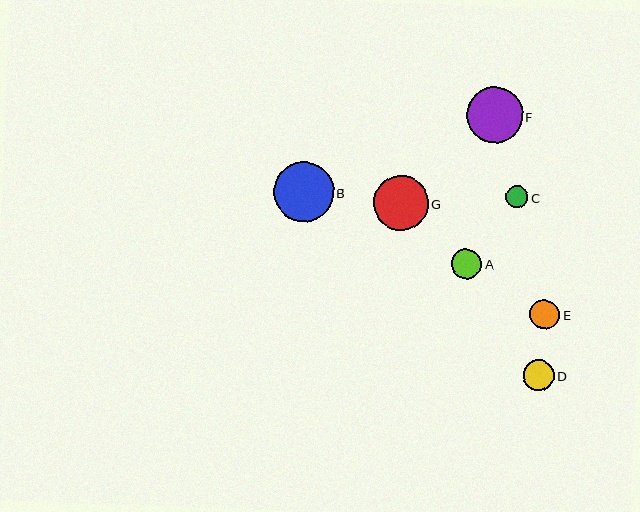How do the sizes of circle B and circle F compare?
Circle B and circle F are approximately the same size.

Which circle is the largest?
Circle B is the largest with a size of approximately 60 pixels.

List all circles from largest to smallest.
From largest to smallest: B, F, G, D, A, E, C.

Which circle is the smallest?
Circle C is the smallest with a size of approximately 22 pixels.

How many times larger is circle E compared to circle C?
Circle E is approximately 1.3 times the size of circle C.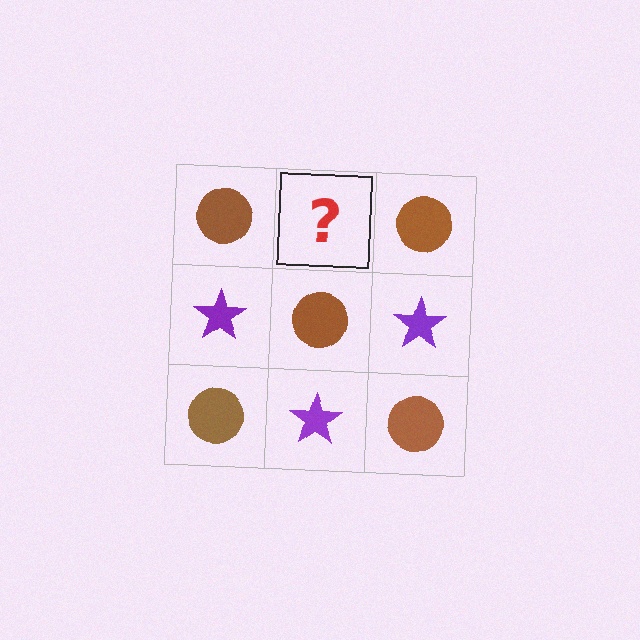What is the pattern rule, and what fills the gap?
The rule is that it alternates brown circle and purple star in a checkerboard pattern. The gap should be filled with a purple star.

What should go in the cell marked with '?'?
The missing cell should contain a purple star.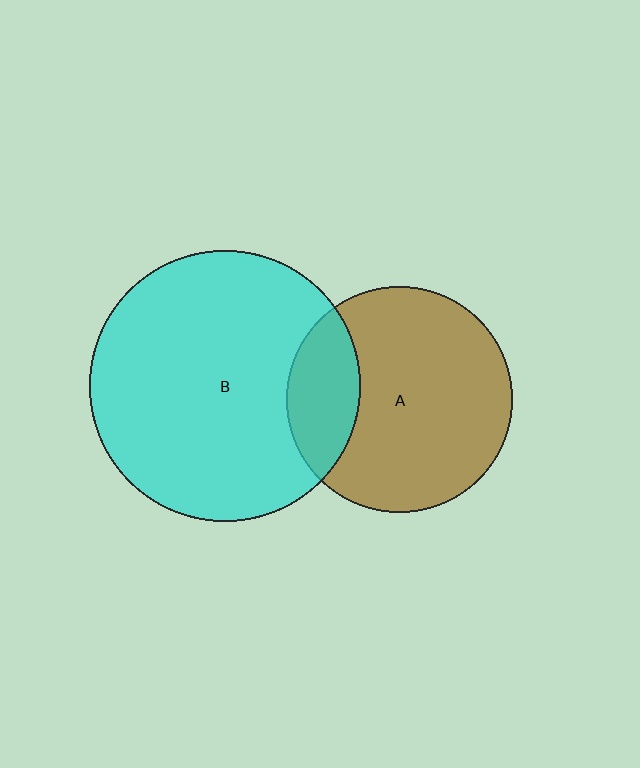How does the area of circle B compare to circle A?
Approximately 1.4 times.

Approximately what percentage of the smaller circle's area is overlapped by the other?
Approximately 20%.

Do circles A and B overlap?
Yes.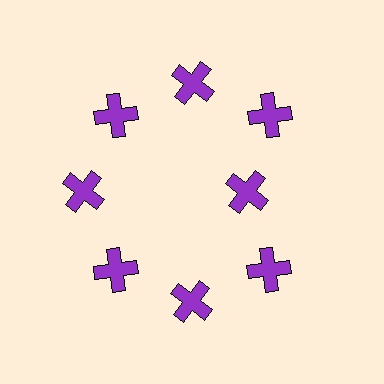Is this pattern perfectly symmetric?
No. The 8 purple crosses are arranged in a ring, but one element near the 3 o'clock position is pulled inward toward the center, breaking the 8-fold rotational symmetry.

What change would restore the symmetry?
The symmetry would be restored by moving it outward, back onto the ring so that all 8 crosses sit at equal angles and equal distance from the center.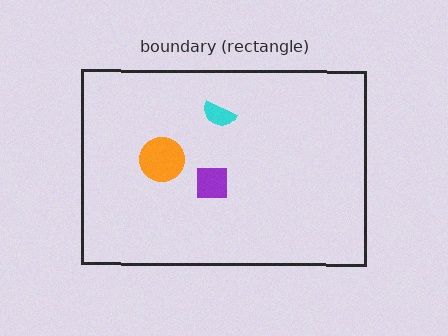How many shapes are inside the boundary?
3 inside, 0 outside.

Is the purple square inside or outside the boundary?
Inside.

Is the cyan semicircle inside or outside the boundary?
Inside.